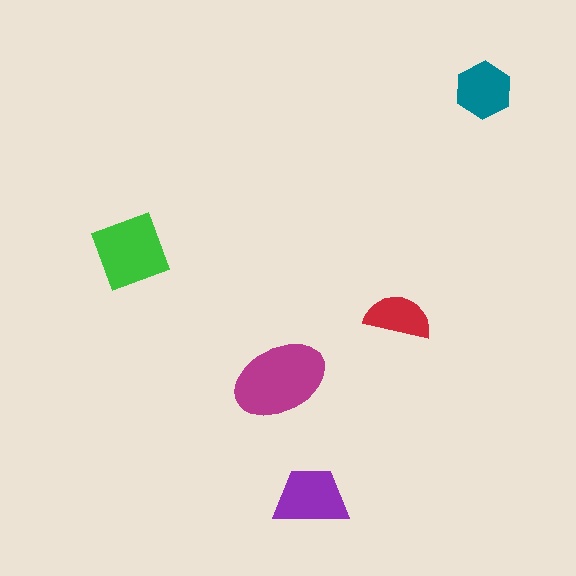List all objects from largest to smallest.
The magenta ellipse, the green square, the purple trapezoid, the teal hexagon, the red semicircle.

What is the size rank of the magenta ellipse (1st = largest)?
1st.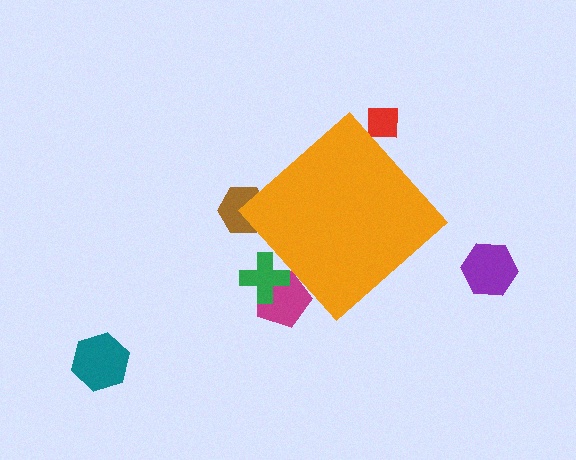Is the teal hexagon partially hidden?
No, the teal hexagon is fully visible.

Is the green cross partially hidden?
Yes, the green cross is partially hidden behind the orange diamond.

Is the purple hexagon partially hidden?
No, the purple hexagon is fully visible.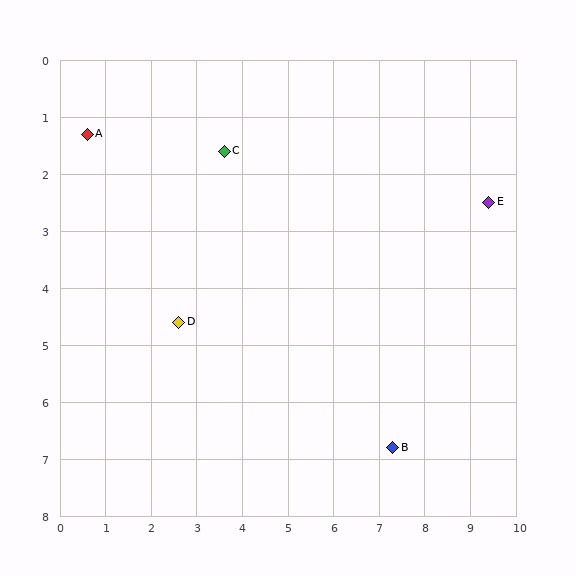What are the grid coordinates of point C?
Point C is at approximately (3.6, 1.6).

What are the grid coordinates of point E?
Point E is at approximately (9.4, 2.5).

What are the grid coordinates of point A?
Point A is at approximately (0.6, 1.3).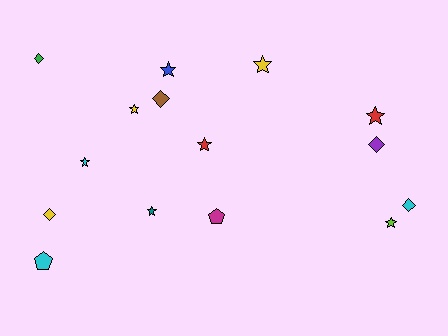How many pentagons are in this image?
There are 2 pentagons.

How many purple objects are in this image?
There is 1 purple object.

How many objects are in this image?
There are 15 objects.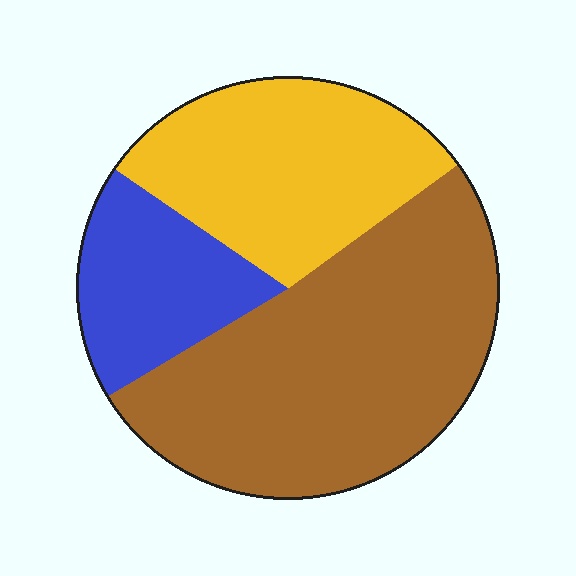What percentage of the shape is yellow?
Yellow covers around 30% of the shape.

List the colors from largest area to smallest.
From largest to smallest: brown, yellow, blue.